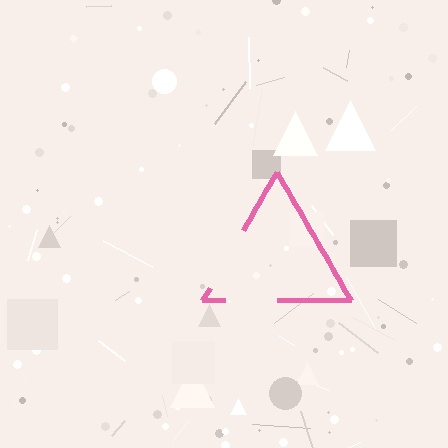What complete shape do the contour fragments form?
The contour fragments form a triangle.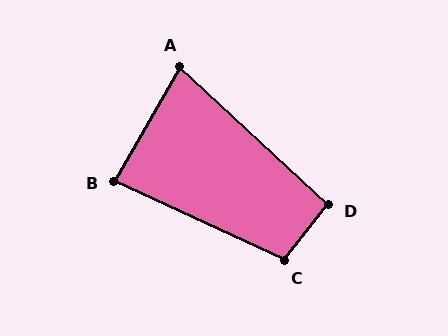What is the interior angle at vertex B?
Approximately 85 degrees (approximately right).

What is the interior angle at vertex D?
Approximately 95 degrees (approximately right).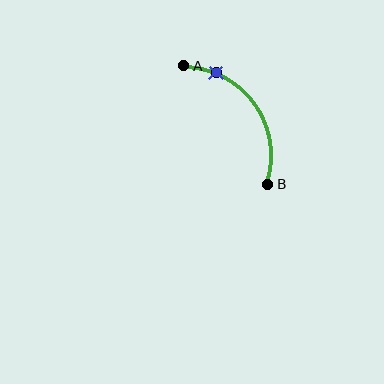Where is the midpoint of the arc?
The arc midpoint is the point on the curve farthest from the straight line joining A and B. It sits above and to the right of that line.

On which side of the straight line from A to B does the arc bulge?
The arc bulges above and to the right of the straight line connecting A and B.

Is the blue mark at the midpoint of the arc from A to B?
No. The blue mark lies on the arc but is closer to endpoint A. The arc midpoint would be at the point on the curve equidistant along the arc from both A and B.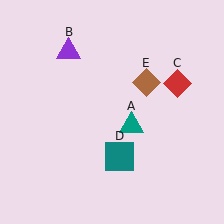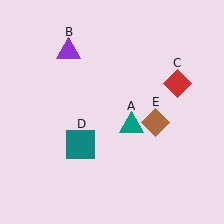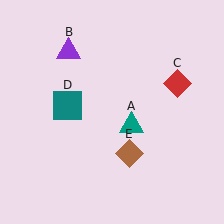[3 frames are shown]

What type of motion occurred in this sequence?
The teal square (object D), brown diamond (object E) rotated clockwise around the center of the scene.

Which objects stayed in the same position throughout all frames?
Teal triangle (object A) and purple triangle (object B) and red diamond (object C) remained stationary.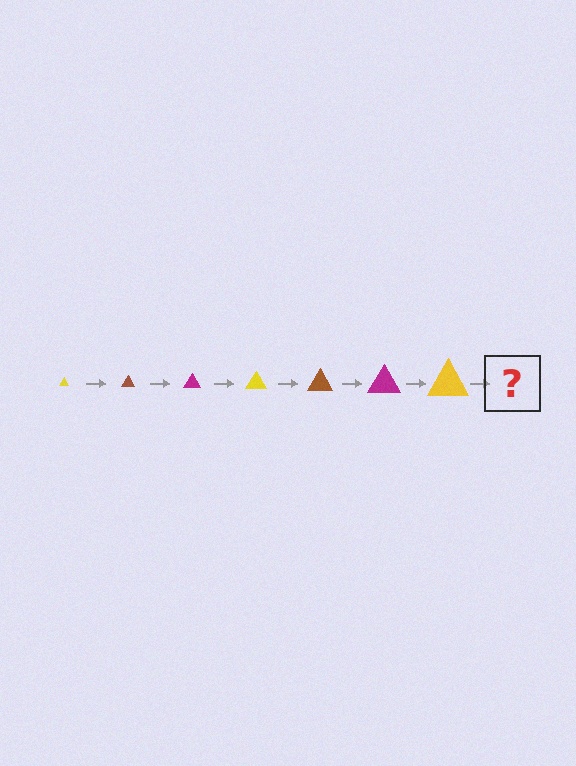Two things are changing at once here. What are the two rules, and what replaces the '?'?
The two rules are that the triangle grows larger each step and the color cycles through yellow, brown, and magenta. The '?' should be a brown triangle, larger than the previous one.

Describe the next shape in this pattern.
It should be a brown triangle, larger than the previous one.